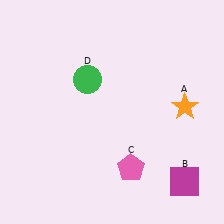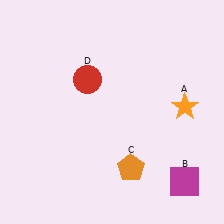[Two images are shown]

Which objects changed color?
C changed from pink to orange. D changed from green to red.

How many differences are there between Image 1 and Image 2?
There are 2 differences between the two images.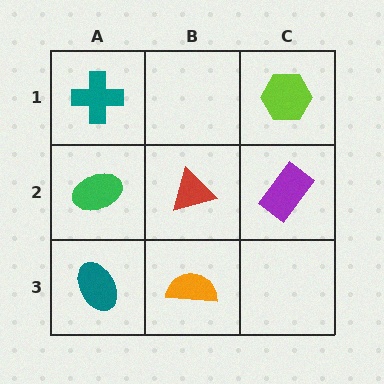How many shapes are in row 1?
2 shapes.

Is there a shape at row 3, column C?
No, that cell is empty.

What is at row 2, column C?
A purple rectangle.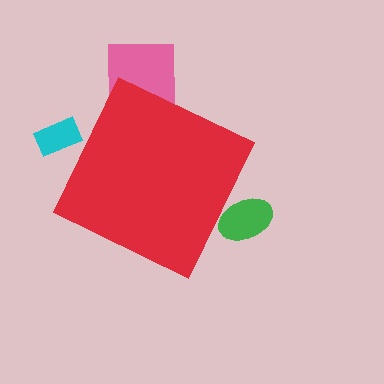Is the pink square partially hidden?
Yes, the pink square is partially hidden behind the red diamond.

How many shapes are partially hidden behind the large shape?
3 shapes are partially hidden.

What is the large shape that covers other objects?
A red diamond.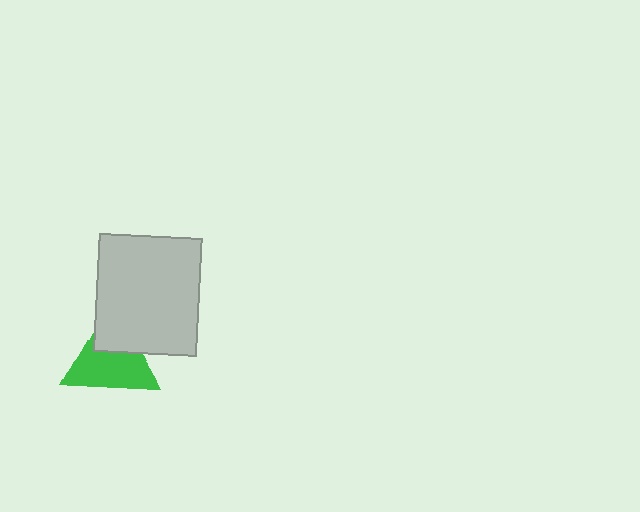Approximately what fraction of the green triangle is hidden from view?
Roughly 35% of the green triangle is hidden behind the light gray rectangle.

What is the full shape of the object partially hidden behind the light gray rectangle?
The partially hidden object is a green triangle.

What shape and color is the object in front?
The object in front is a light gray rectangle.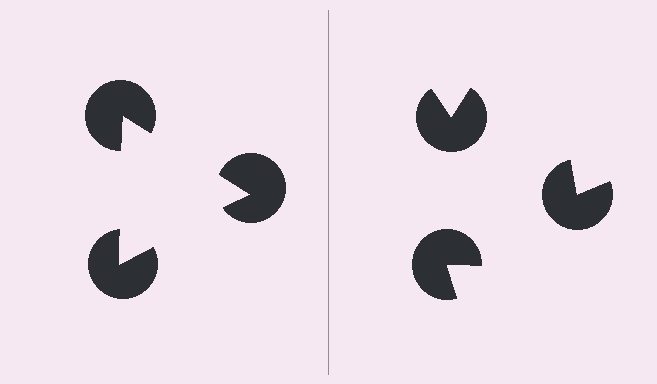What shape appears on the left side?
An illusory triangle.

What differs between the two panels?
The pac-man discs are positioned identically on both sides; only the wedge orientations differ. On the left they align to a triangle; on the right they are misaligned.